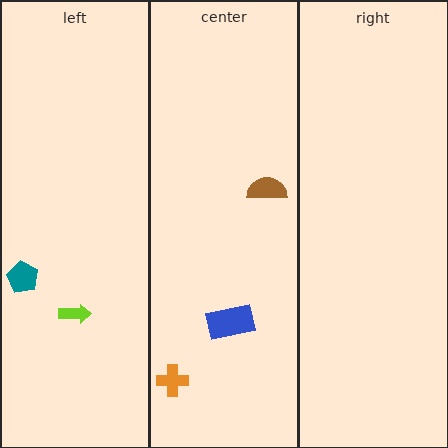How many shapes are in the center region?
3.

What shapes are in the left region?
The teal pentagon, the lime arrow.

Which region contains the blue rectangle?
The center region.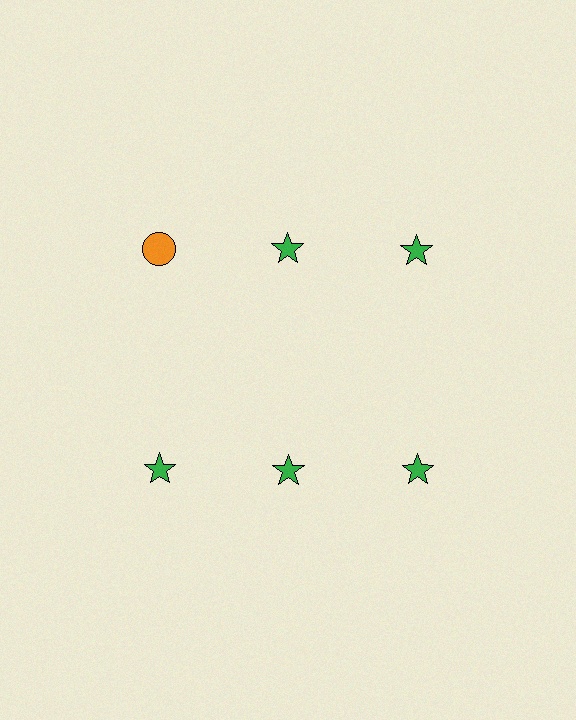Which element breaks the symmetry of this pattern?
The orange circle in the top row, leftmost column breaks the symmetry. All other shapes are green stars.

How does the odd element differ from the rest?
It differs in both color (orange instead of green) and shape (circle instead of star).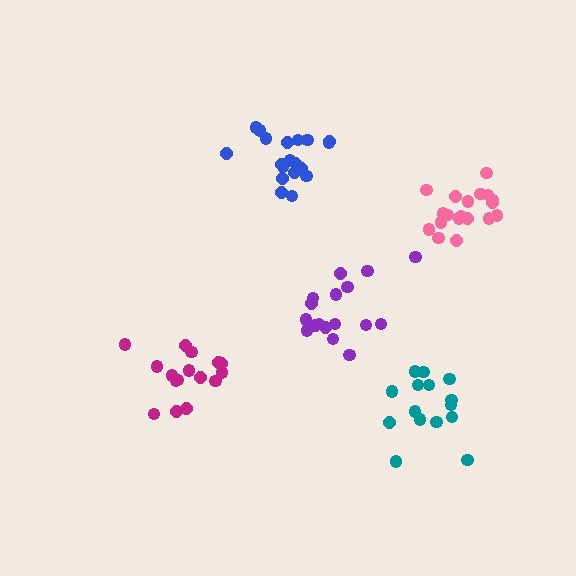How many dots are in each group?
Group 1: 16 dots, Group 2: 19 dots, Group 3: 19 dots, Group 4: 15 dots, Group 5: 17 dots (86 total).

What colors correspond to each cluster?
The clusters are colored: magenta, blue, pink, teal, purple.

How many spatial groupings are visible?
There are 5 spatial groupings.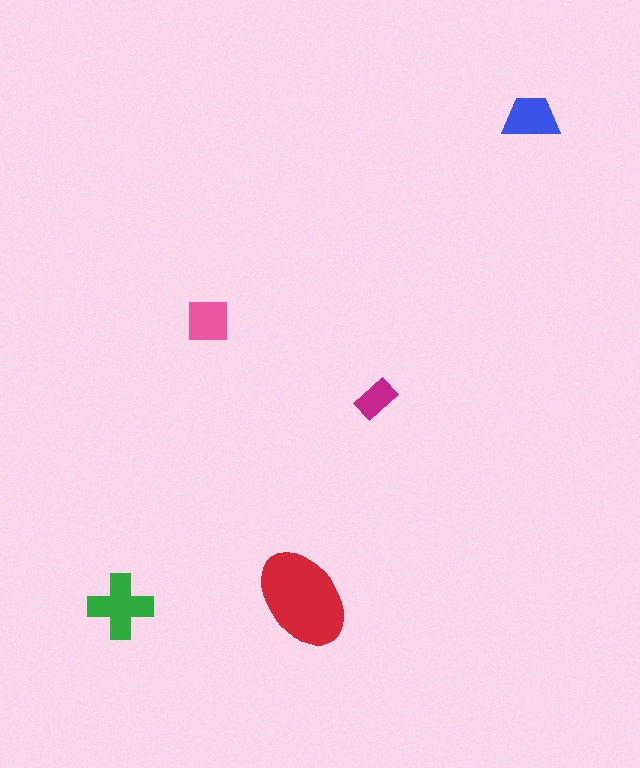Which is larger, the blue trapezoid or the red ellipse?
The red ellipse.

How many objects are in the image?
There are 5 objects in the image.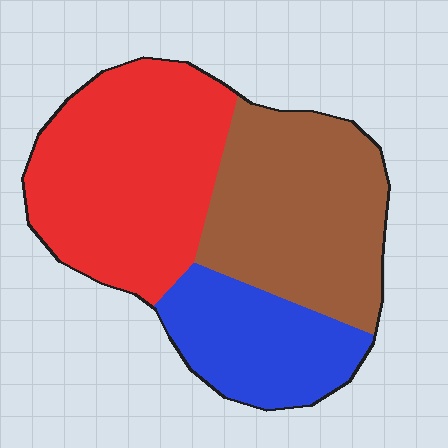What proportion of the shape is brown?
Brown takes up between a quarter and a half of the shape.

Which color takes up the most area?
Red, at roughly 40%.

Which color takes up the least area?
Blue, at roughly 20%.